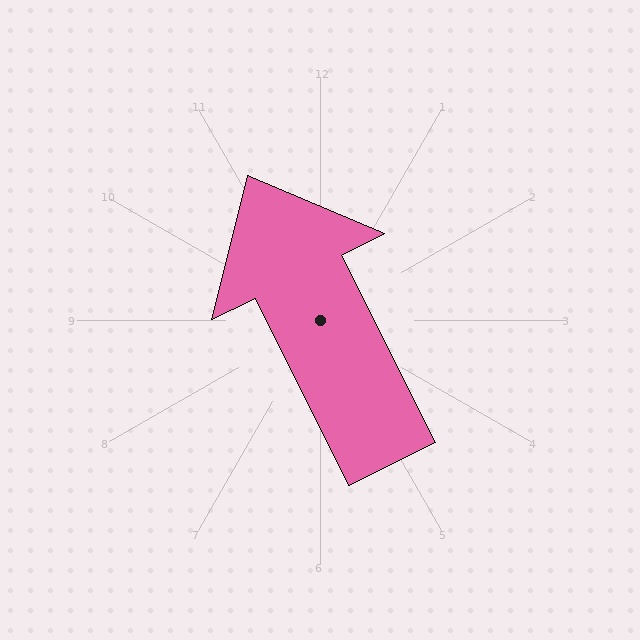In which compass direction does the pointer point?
Northwest.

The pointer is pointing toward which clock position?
Roughly 11 o'clock.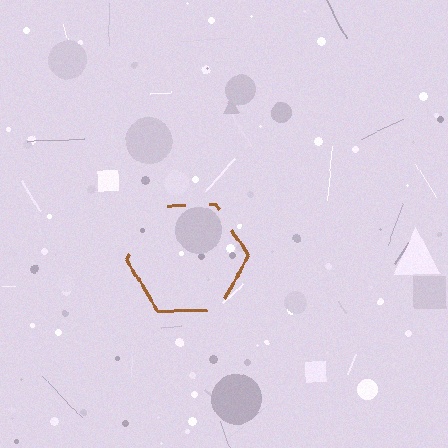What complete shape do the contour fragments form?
The contour fragments form a hexagon.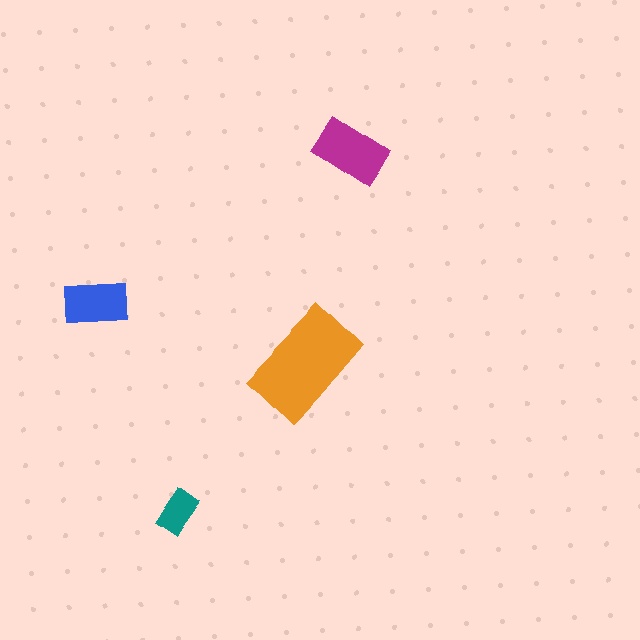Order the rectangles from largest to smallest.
the orange one, the magenta one, the blue one, the teal one.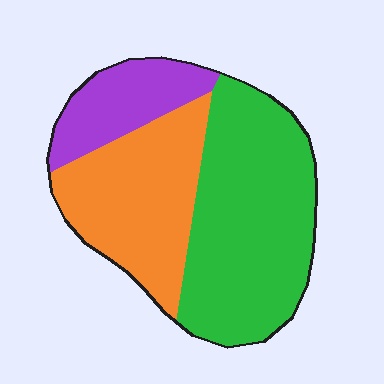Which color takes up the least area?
Purple, at roughly 15%.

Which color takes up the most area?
Green, at roughly 50%.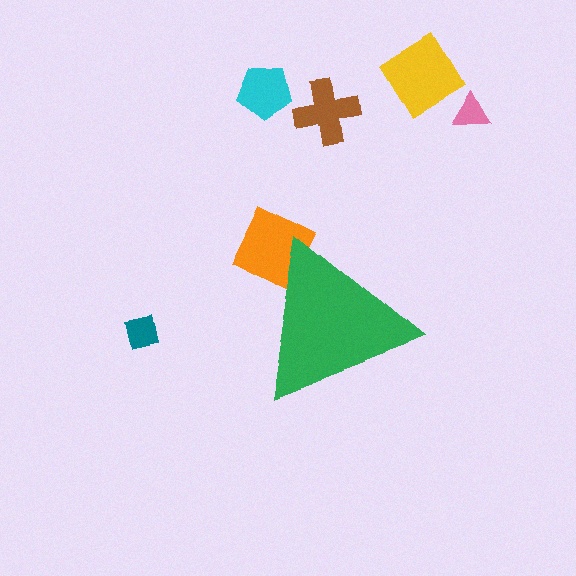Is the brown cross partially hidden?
No, the brown cross is fully visible.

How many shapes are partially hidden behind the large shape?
1 shape is partially hidden.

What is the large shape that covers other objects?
A green triangle.